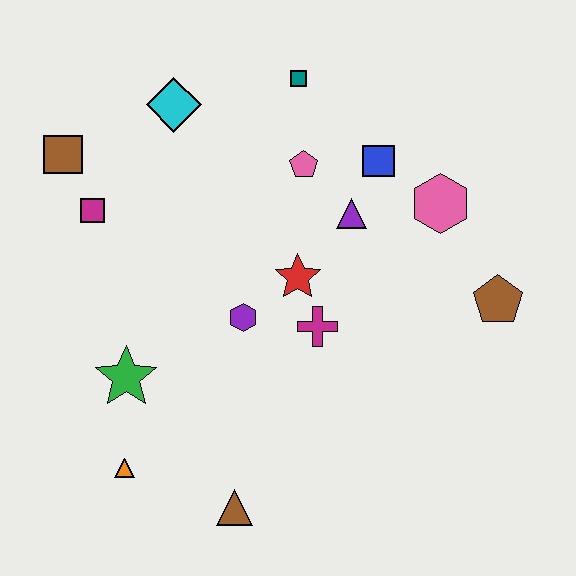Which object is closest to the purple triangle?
The blue square is closest to the purple triangle.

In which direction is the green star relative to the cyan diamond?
The green star is below the cyan diamond.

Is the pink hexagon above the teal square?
No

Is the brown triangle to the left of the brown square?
No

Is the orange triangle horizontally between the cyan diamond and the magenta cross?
No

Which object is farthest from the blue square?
The orange triangle is farthest from the blue square.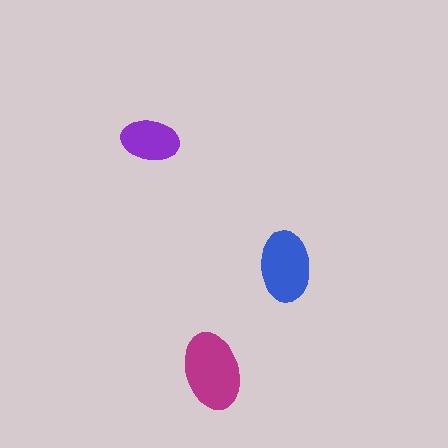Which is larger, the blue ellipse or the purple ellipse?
The blue one.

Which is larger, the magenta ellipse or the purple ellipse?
The magenta one.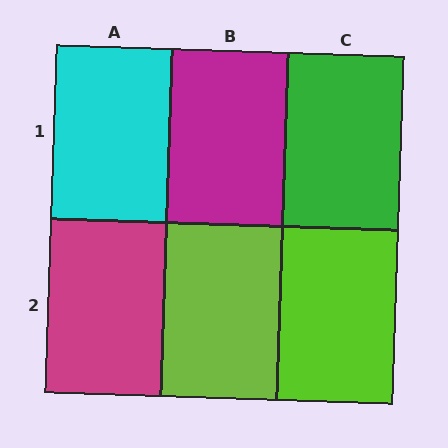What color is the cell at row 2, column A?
Magenta.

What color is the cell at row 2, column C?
Lime.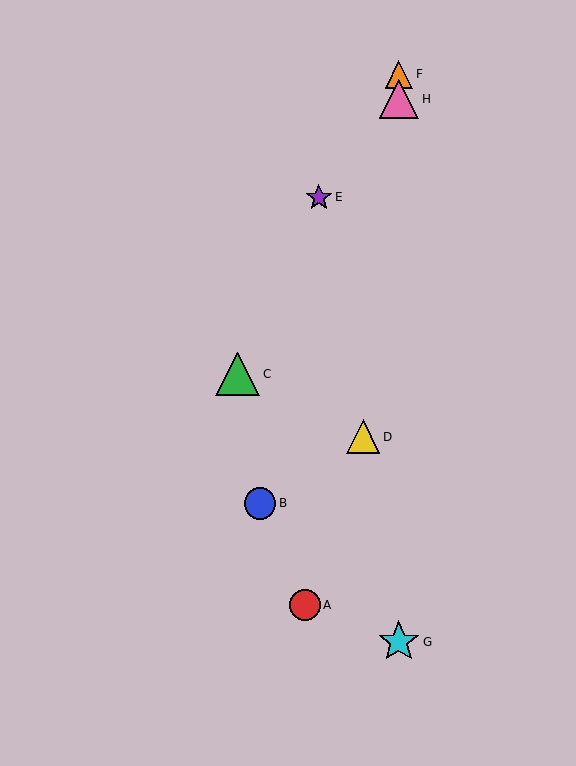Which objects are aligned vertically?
Objects F, G, H are aligned vertically.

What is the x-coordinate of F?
Object F is at x≈399.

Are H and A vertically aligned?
No, H is at x≈399 and A is at x≈305.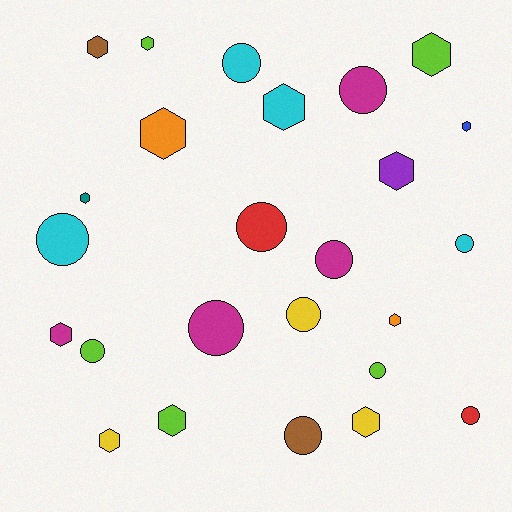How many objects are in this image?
There are 25 objects.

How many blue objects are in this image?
There is 1 blue object.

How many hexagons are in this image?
There are 13 hexagons.